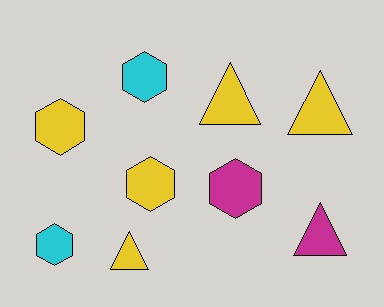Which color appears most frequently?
Yellow, with 5 objects.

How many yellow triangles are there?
There are 3 yellow triangles.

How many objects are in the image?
There are 9 objects.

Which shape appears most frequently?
Hexagon, with 5 objects.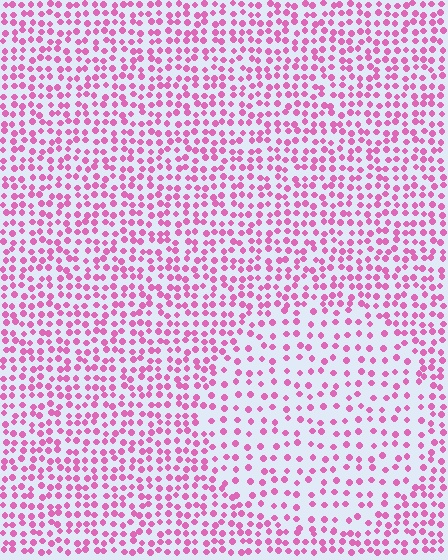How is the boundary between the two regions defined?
The boundary is defined by a change in element density (approximately 1.8x ratio). All elements are the same color, size, and shape.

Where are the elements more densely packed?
The elements are more densely packed outside the circle boundary.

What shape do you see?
I see a circle.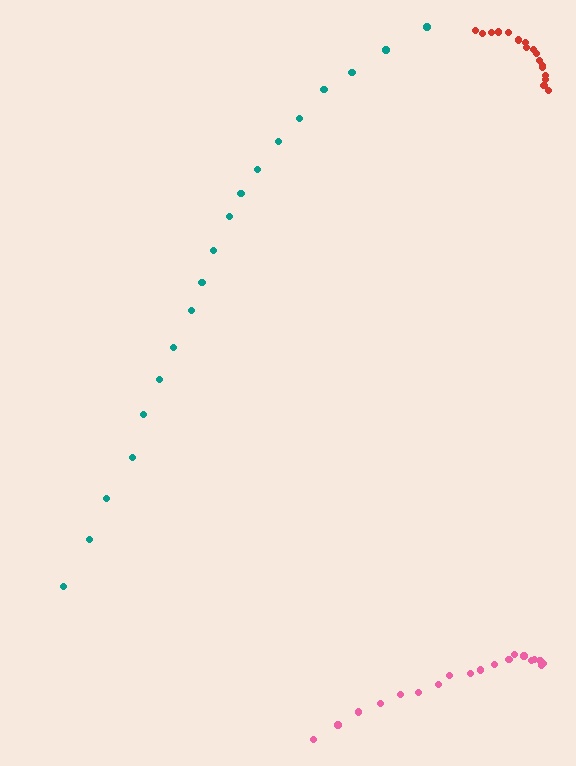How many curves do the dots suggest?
There are 3 distinct paths.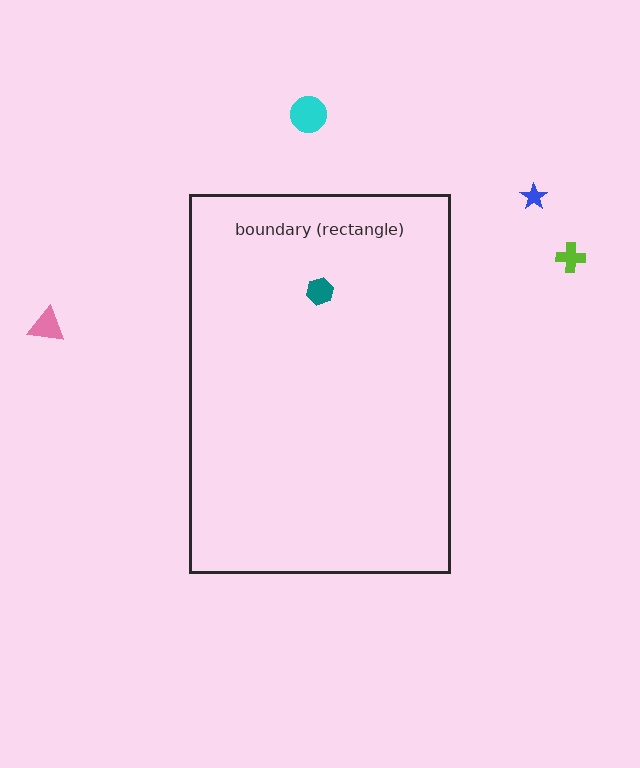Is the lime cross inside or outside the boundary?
Outside.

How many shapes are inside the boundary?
1 inside, 4 outside.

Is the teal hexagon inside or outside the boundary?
Inside.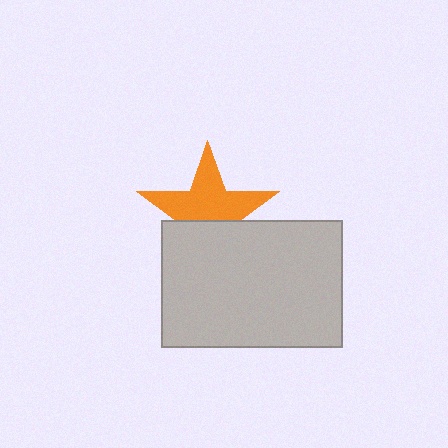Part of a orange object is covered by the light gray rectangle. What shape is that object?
It is a star.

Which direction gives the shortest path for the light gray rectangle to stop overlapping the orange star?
Moving down gives the shortest separation.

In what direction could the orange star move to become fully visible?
The orange star could move up. That would shift it out from behind the light gray rectangle entirely.